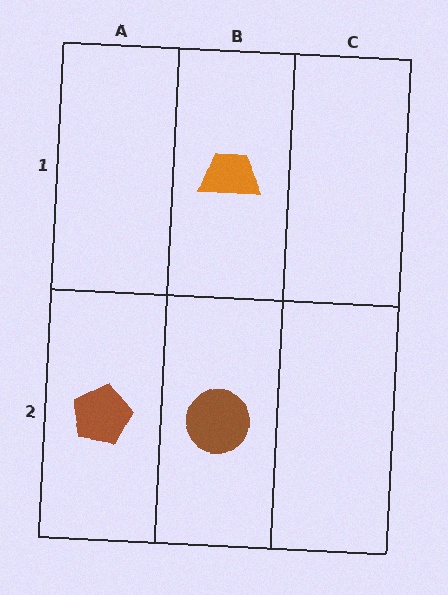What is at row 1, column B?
An orange trapezoid.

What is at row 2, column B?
A brown circle.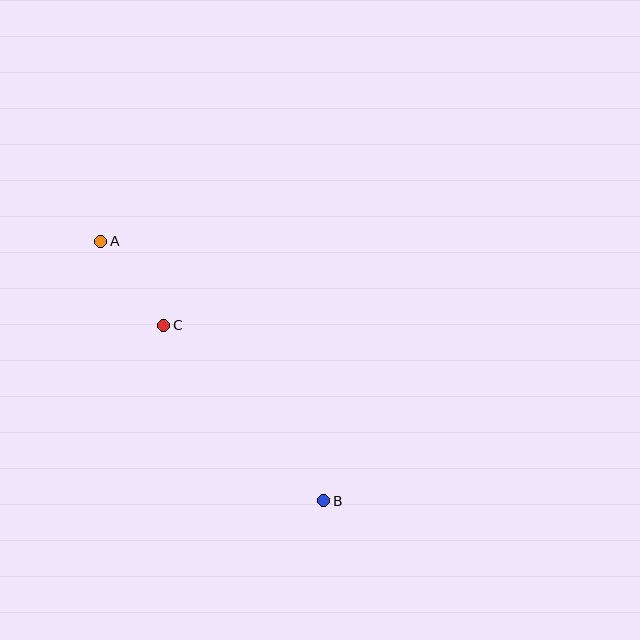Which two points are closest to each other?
Points A and C are closest to each other.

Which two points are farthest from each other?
Points A and B are farthest from each other.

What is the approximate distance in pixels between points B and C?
The distance between B and C is approximately 238 pixels.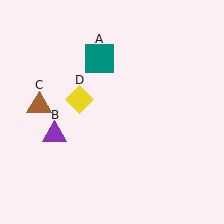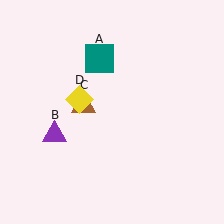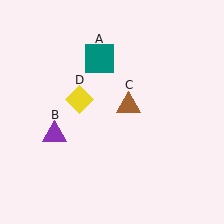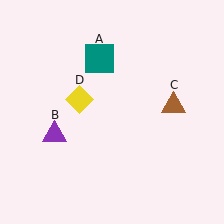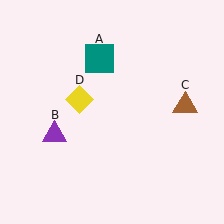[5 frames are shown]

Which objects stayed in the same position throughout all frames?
Teal square (object A) and purple triangle (object B) and yellow diamond (object D) remained stationary.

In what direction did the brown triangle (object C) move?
The brown triangle (object C) moved right.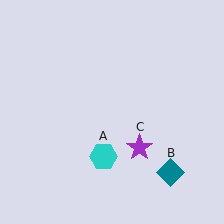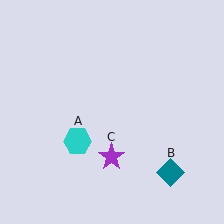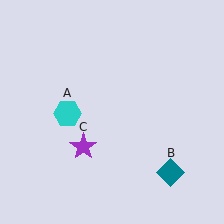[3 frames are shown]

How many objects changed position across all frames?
2 objects changed position: cyan hexagon (object A), purple star (object C).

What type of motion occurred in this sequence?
The cyan hexagon (object A), purple star (object C) rotated clockwise around the center of the scene.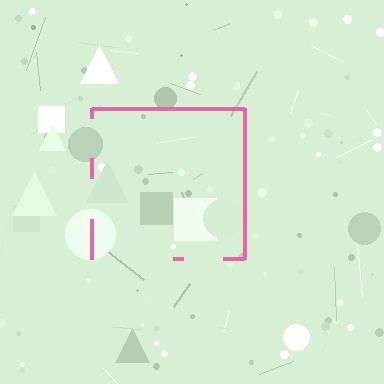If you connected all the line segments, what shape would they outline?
They would outline a square.